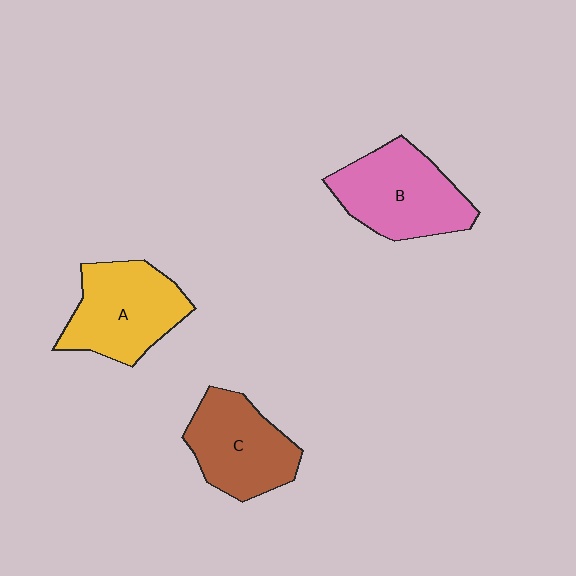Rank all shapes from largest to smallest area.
From largest to smallest: B (pink), A (yellow), C (brown).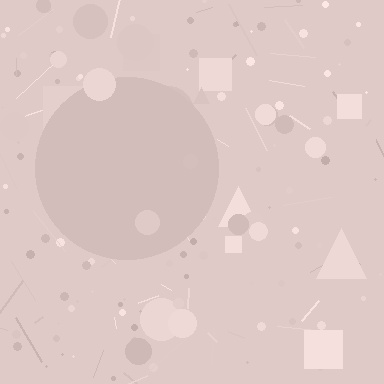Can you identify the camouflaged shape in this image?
The camouflaged shape is a circle.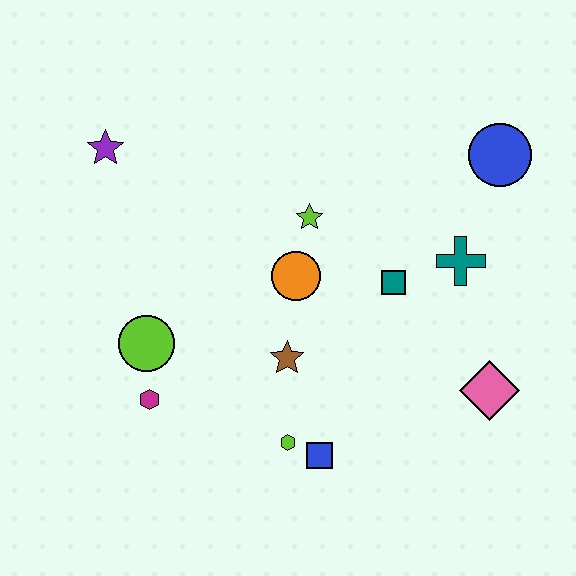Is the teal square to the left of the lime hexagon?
No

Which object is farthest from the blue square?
The purple star is farthest from the blue square.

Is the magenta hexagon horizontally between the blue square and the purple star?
Yes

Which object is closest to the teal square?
The teal cross is closest to the teal square.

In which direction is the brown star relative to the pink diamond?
The brown star is to the left of the pink diamond.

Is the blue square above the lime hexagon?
No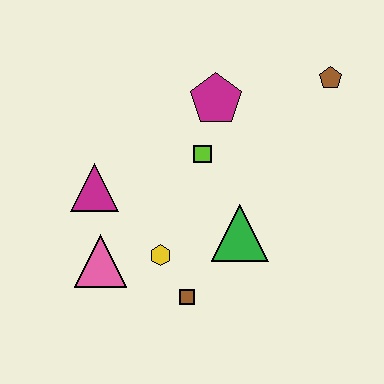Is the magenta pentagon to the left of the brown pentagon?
Yes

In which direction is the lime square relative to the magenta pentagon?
The lime square is below the magenta pentagon.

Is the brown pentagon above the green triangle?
Yes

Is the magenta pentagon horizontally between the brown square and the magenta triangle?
No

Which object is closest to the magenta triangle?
The pink triangle is closest to the magenta triangle.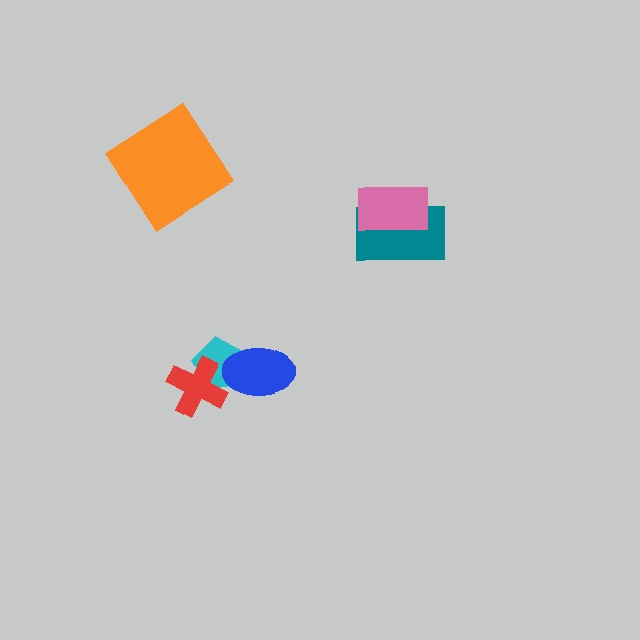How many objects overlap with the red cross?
1 object overlaps with the red cross.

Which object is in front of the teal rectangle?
The pink rectangle is in front of the teal rectangle.